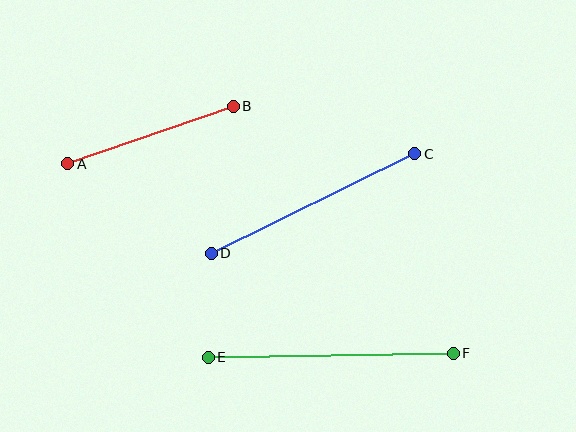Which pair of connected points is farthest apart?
Points E and F are farthest apart.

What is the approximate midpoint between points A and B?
The midpoint is at approximately (151, 135) pixels.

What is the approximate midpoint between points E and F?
The midpoint is at approximately (331, 355) pixels.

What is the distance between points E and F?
The distance is approximately 245 pixels.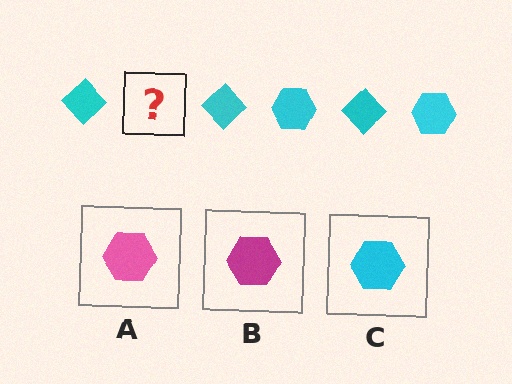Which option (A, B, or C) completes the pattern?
C.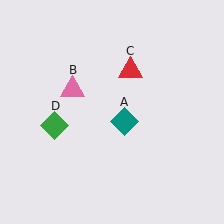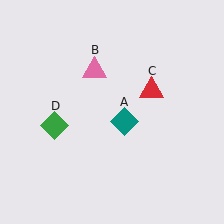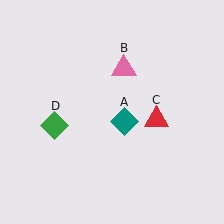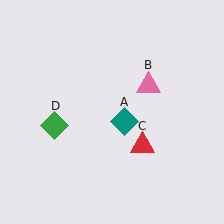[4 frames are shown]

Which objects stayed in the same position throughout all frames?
Teal diamond (object A) and green diamond (object D) remained stationary.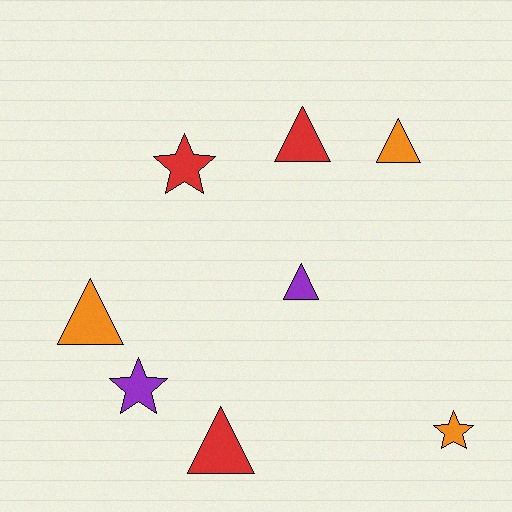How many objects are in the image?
There are 8 objects.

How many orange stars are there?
There is 1 orange star.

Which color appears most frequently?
Orange, with 3 objects.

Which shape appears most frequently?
Triangle, with 5 objects.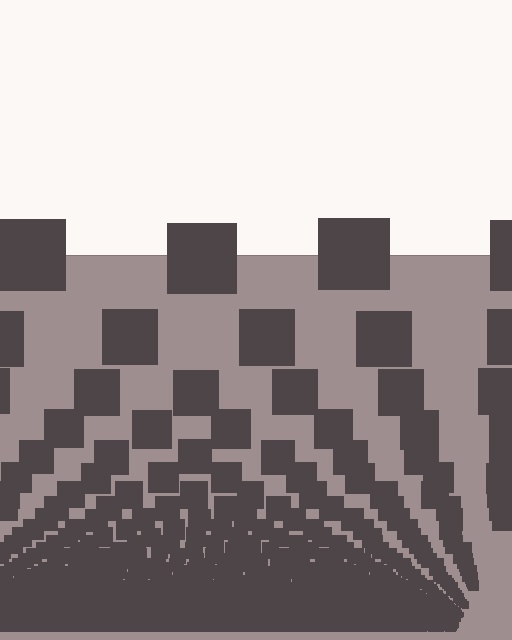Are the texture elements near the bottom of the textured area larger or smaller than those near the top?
Smaller. The gradient is inverted — elements near the bottom are smaller and denser.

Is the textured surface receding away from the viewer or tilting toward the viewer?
The surface appears to tilt toward the viewer. Texture elements get larger and sparser toward the top.